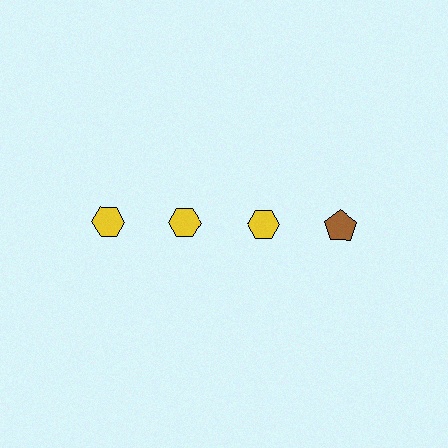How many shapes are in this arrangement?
There are 4 shapes arranged in a grid pattern.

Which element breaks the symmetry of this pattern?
The brown pentagon in the top row, second from right column breaks the symmetry. All other shapes are yellow hexagons.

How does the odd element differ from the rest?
It differs in both color (brown instead of yellow) and shape (pentagon instead of hexagon).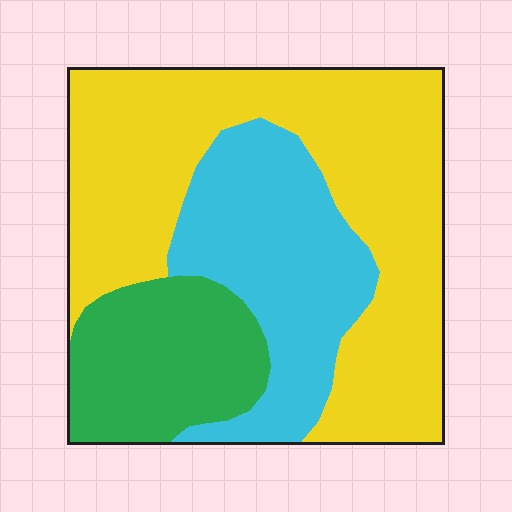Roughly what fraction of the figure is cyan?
Cyan covers about 25% of the figure.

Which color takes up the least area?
Green, at roughly 20%.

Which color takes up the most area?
Yellow, at roughly 55%.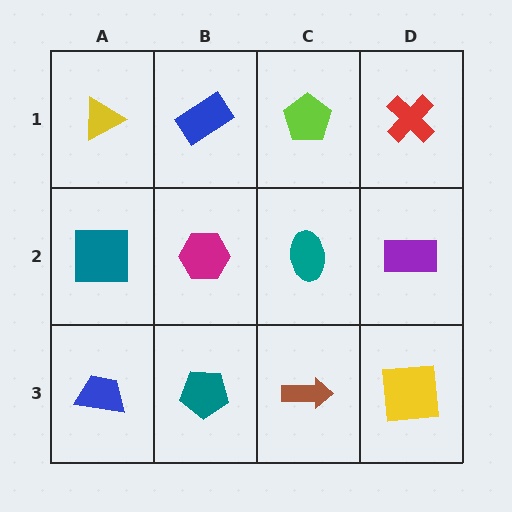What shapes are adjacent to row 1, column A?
A teal square (row 2, column A), a blue rectangle (row 1, column B).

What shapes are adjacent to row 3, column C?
A teal ellipse (row 2, column C), a teal pentagon (row 3, column B), a yellow square (row 3, column D).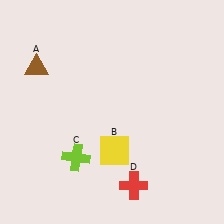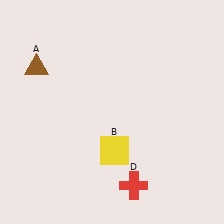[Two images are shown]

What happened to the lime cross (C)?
The lime cross (C) was removed in Image 2. It was in the bottom-left area of Image 1.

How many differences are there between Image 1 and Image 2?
There is 1 difference between the two images.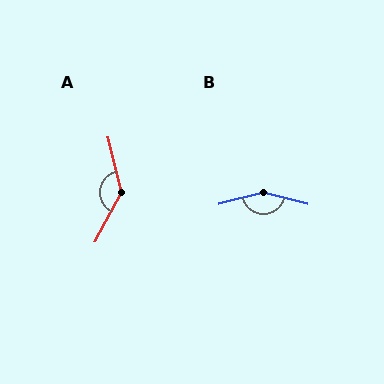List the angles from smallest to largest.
A (138°), B (151°).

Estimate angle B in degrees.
Approximately 151 degrees.